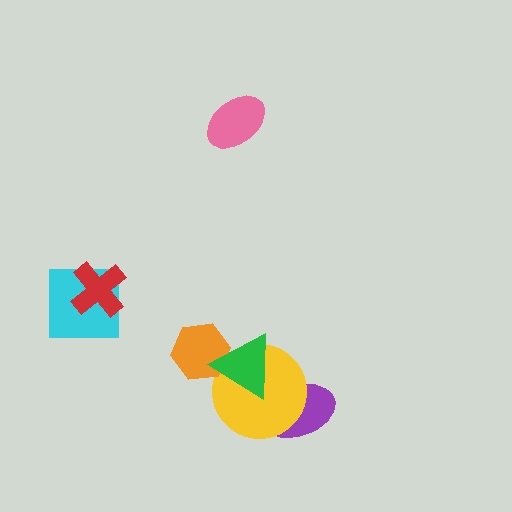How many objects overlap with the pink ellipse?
0 objects overlap with the pink ellipse.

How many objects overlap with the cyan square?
1 object overlaps with the cyan square.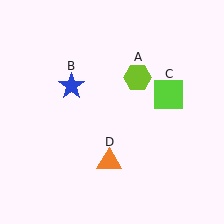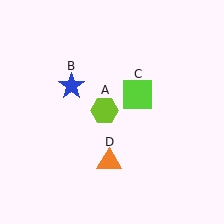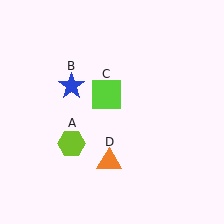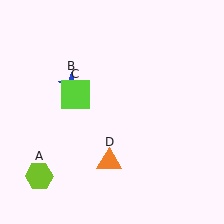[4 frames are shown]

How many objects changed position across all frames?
2 objects changed position: lime hexagon (object A), lime square (object C).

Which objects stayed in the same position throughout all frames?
Blue star (object B) and orange triangle (object D) remained stationary.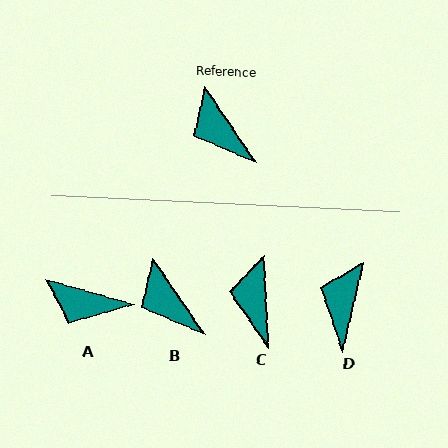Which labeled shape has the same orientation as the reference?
B.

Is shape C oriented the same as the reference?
No, it is off by about 32 degrees.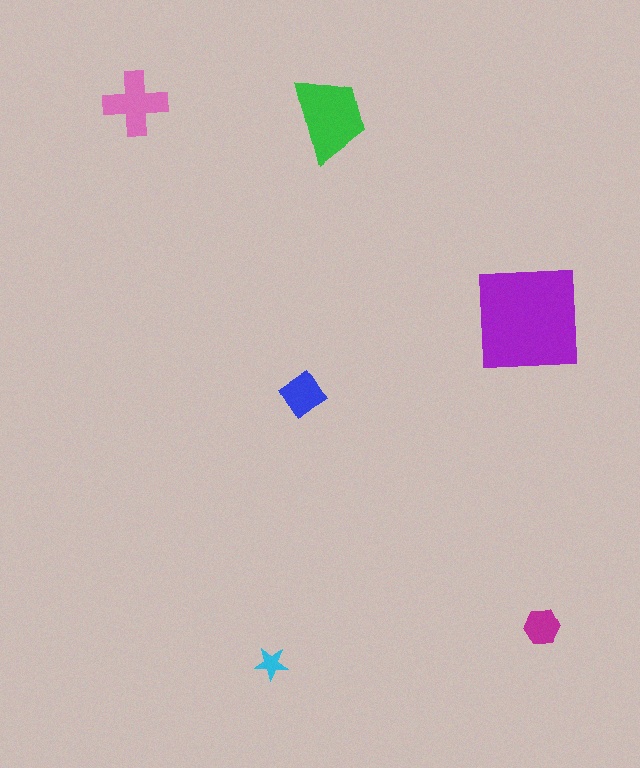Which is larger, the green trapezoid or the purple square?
The purple square.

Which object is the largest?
The purple square.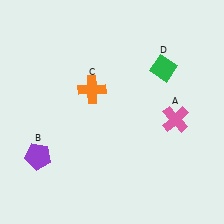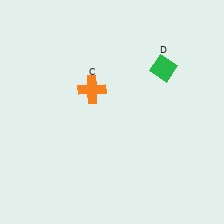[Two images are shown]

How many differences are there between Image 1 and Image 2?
There are 2 differences between the two images.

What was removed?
The pink cross (A), the purple pentagon (B) were removed in Image 2.